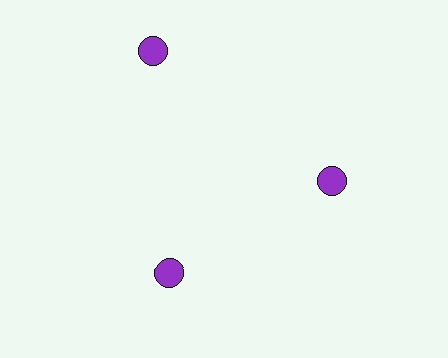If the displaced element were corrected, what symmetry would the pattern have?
It would have 3-fold rotational symmetry — the pattern would map onto itself every 120 degrees.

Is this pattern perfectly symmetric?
No. The 3 purple circles are arranged in a ring, but one element near the 11 o'clock position is pushed outward from the center, breaking the 3-fold rotational symmetry.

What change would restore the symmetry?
The symmetry would be restored by moving it inward, back onto the ring so that all 3 circles sit at equal angles and equal distance from the center.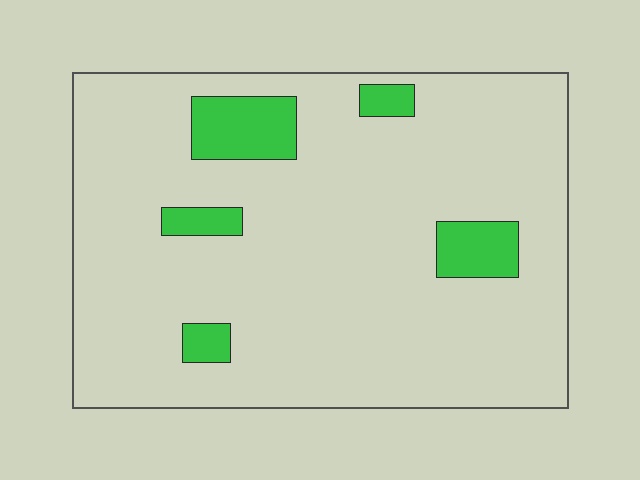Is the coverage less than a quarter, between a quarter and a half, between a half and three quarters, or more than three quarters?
Less than a quarter.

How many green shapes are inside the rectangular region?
5.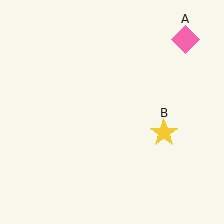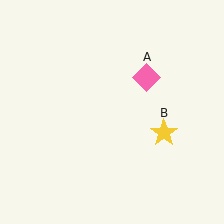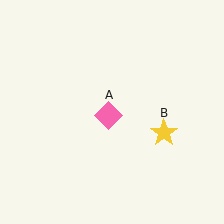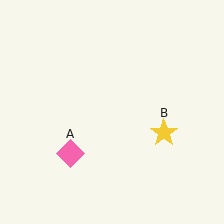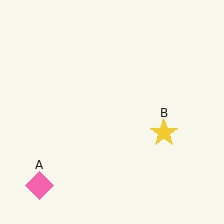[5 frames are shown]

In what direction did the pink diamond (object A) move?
The pink diamond (object A) moved down and to the left.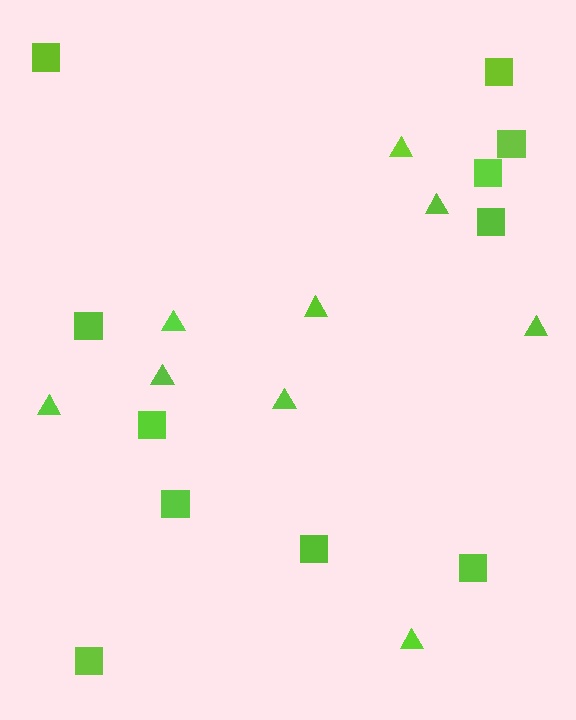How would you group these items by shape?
There are 2 groups: one group of squares (11) and one group of triangles (9).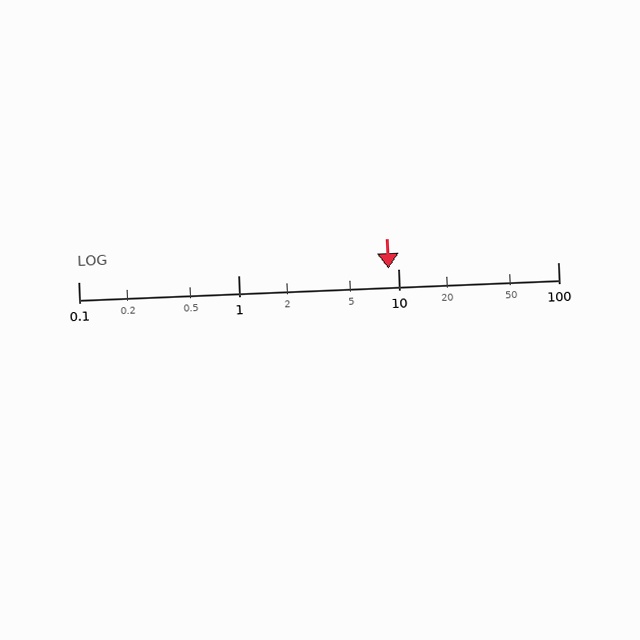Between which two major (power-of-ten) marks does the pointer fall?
The pointer is between 1 and 10.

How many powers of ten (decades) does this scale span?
The scale spans 3 decades, from 0.1 to 100.